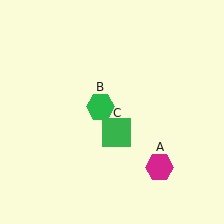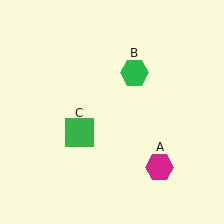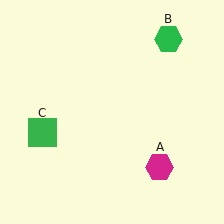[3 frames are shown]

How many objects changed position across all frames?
2 objects changed position: green hexagon (object B), green square (object C).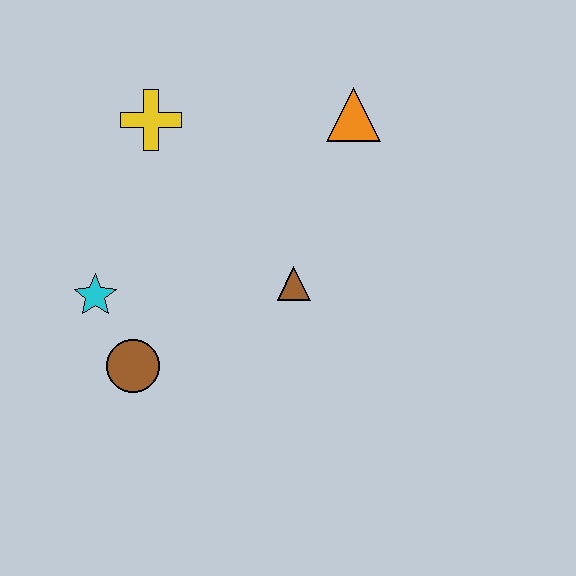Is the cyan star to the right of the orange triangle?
No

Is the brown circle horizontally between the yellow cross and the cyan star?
Yes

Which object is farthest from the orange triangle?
The brown circle is farthest from the orange triangle.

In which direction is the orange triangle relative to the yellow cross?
The orange triangle is to the right of the yellow cross.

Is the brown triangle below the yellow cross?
Yes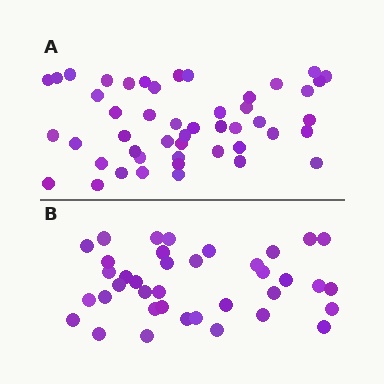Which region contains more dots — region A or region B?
Region A (the top region) has more dots.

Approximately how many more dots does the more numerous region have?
Region A has roughly 10 or so more dots than region B.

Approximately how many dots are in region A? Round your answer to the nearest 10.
About 50 dots. (The exact count is 48, which rounds to 50.)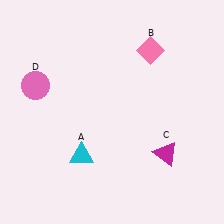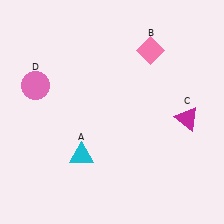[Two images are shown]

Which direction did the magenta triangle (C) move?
The magenta triangle (C) moved up.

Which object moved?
The magenta triangle (C) moved up.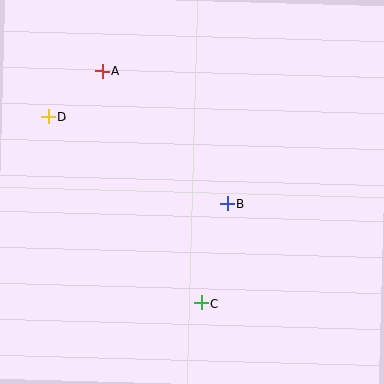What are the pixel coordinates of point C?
Point C is at (201, 303).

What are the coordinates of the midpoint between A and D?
The midpoint between A and D is at (75, 94).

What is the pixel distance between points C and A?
The distance between C and A is 252 pixels.